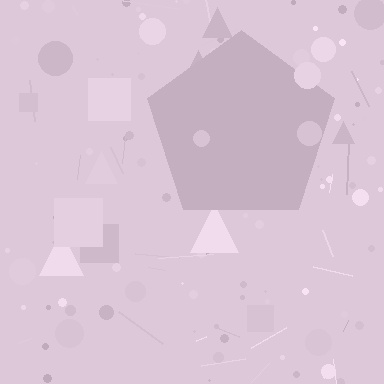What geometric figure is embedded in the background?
A pentagon is embedded in the background.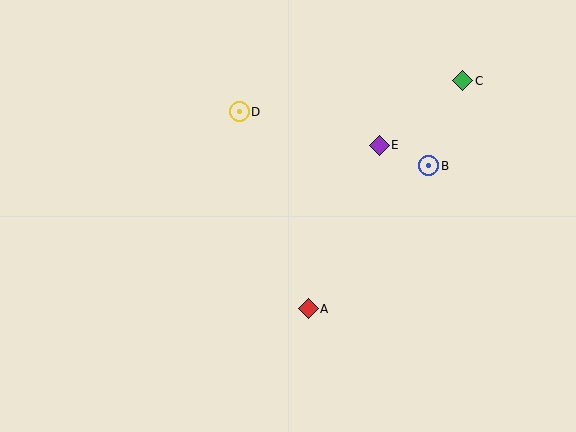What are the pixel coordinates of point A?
Point A is at (308, 309).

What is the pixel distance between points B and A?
The distance between B and A is 187 pixels.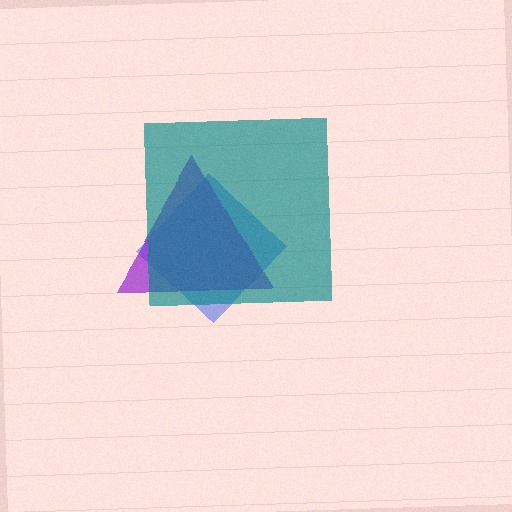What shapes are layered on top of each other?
The layered shapes are: a blue diamond, a purple triangle, a teal square.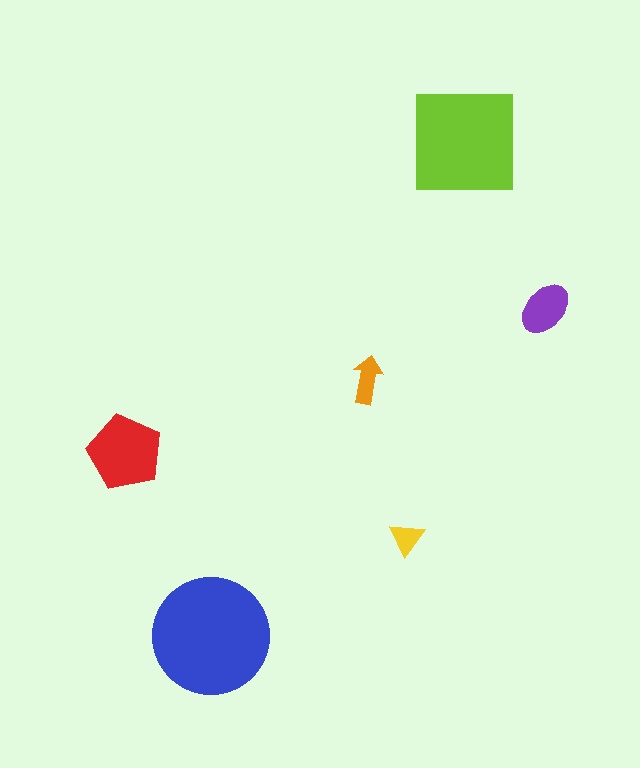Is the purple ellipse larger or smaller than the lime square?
Smaller.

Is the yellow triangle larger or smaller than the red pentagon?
Smaller.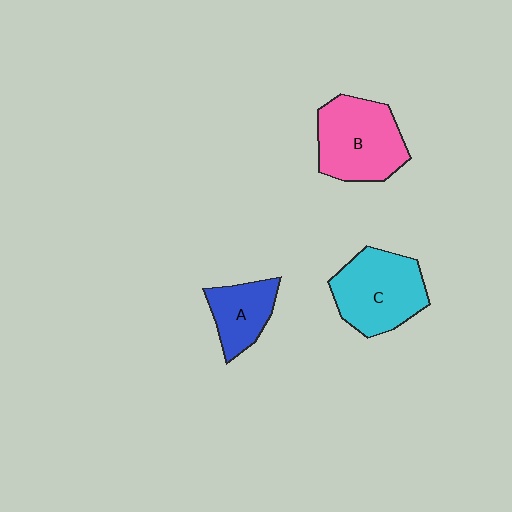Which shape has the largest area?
Shape B (pink).